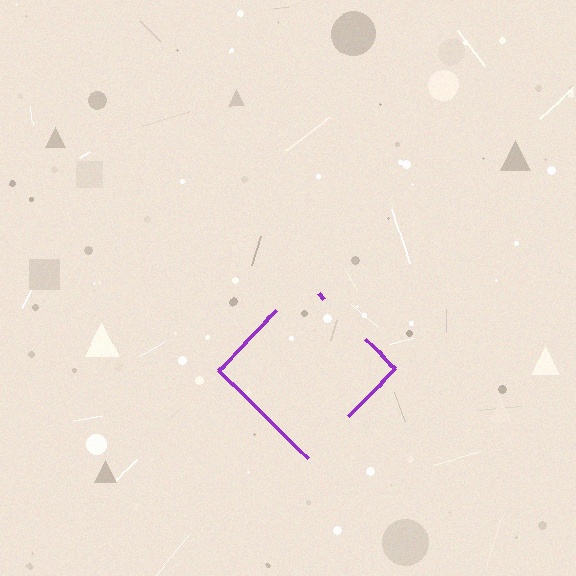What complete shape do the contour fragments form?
The contour fragments form a diamond.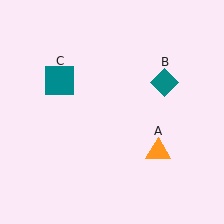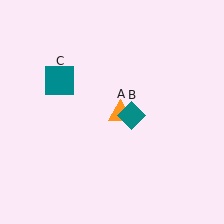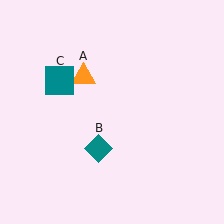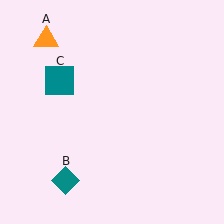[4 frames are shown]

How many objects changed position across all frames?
2 objects changed position: orange triangle (object A), teal diamond (object B).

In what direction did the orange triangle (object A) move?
The orange triangle (object A) moved up and to the left.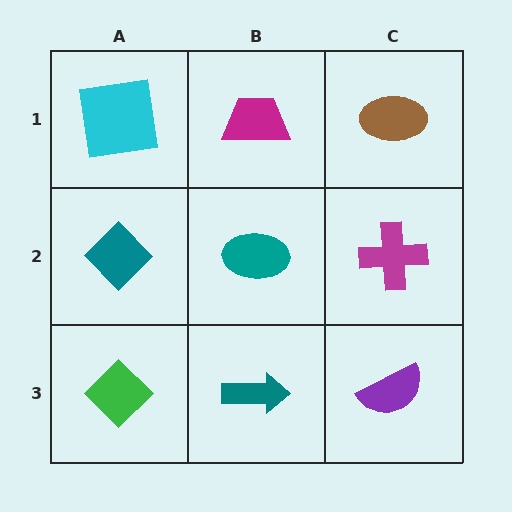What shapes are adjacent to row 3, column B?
A teal ellipse (row 2, column B), a green diamond (row 3, column A), a purple semicircle (row 3, column C).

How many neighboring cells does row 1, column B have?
3.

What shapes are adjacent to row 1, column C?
A magenta cross (row 2, column C), a magenta trapezoid (row 1, column B).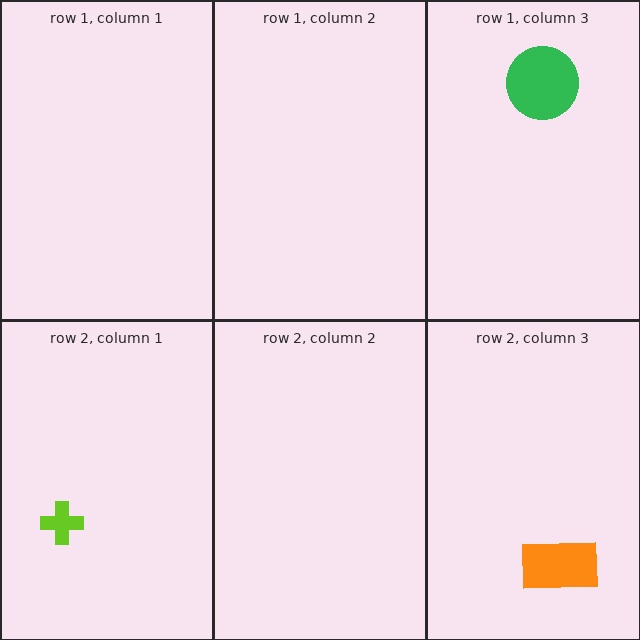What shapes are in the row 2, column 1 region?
The lime cross.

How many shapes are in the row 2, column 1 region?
1.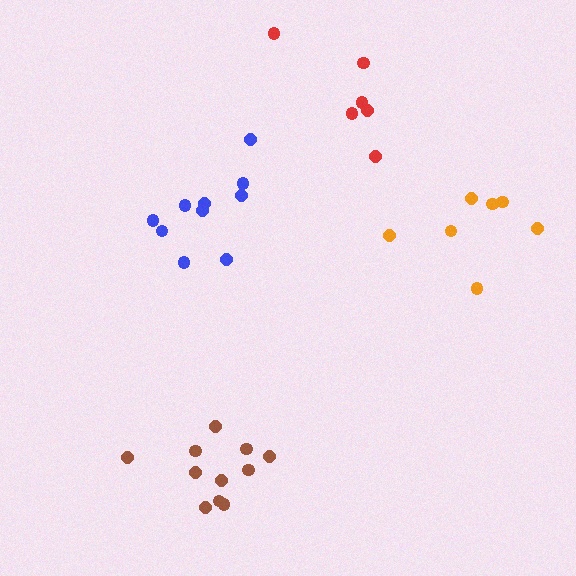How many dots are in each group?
Group 1: 11 dots, Group 2: 7 dots, Group 3: 10 dots, Group 4: 6 dots (34 total).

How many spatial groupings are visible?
There are 4 spatial groupings.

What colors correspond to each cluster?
The clusters are colored: brown, orange, blue, red.